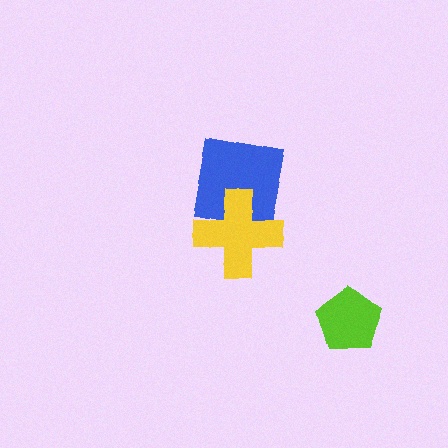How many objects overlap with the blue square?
1 object overlaps with the blue square.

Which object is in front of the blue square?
The yellow cross is in front of the blue square.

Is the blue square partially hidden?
Yes, it is partially covered by another shape.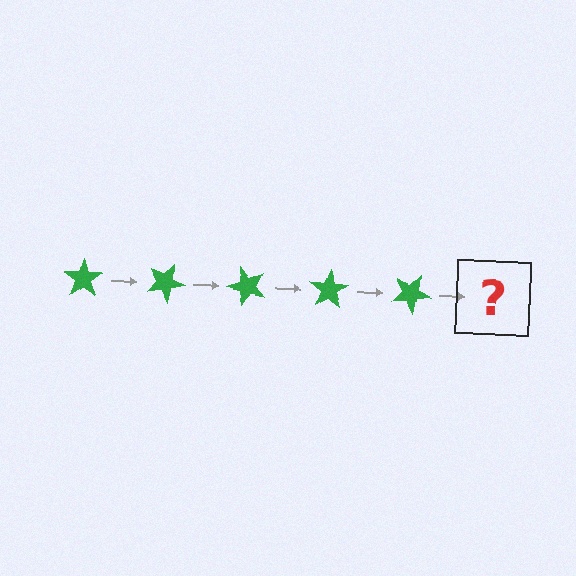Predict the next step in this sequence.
The next step is a green star rotated 125 degrees.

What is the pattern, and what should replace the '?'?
The pattern is that the star rotates 25 degrees each step. The '?' should be a green star rotated 125 degrees.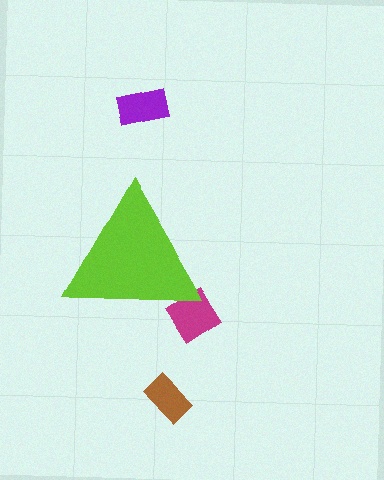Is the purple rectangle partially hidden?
No, the purple rectangle is fully visible.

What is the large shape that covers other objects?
A lime triangle.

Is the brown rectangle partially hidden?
No, the brown rectangle is fully visible.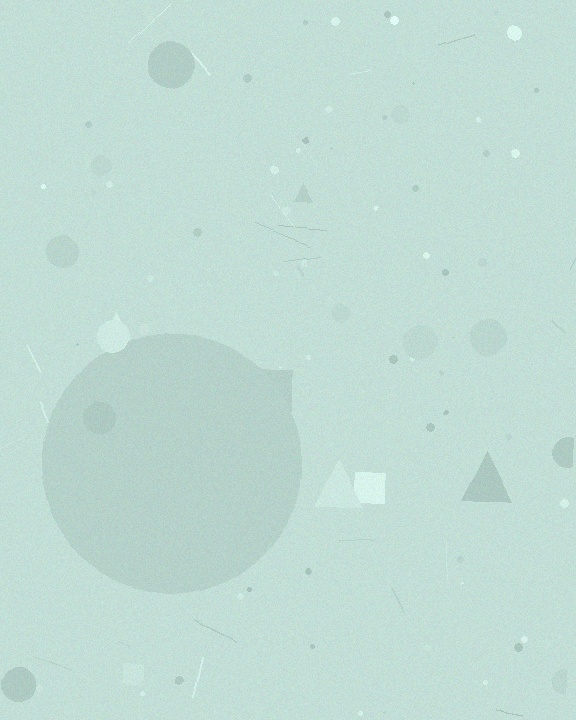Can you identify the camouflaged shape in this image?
The camouflaged shape is a circle.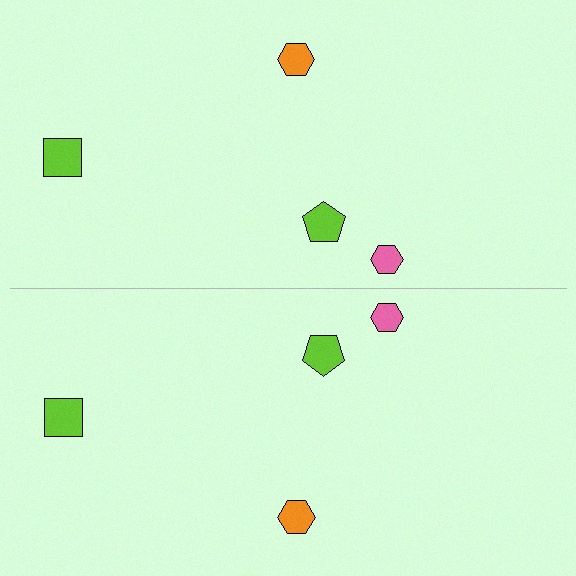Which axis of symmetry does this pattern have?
The pattern has a horizontal axis of symmetry running through the center of the image.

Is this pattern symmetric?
Yes, this pattern has bilateral (reflection) symmetry.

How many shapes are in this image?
There are 8 shapes in this image.